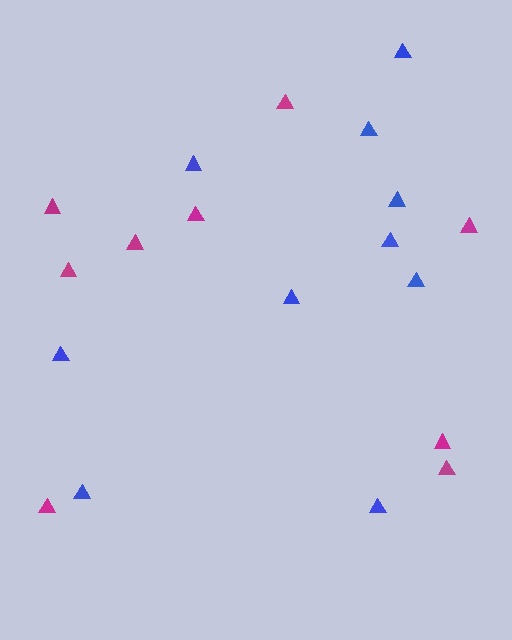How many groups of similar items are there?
There are 2 groups: one group of magenta triangles (9) and one group of blue triangles (10).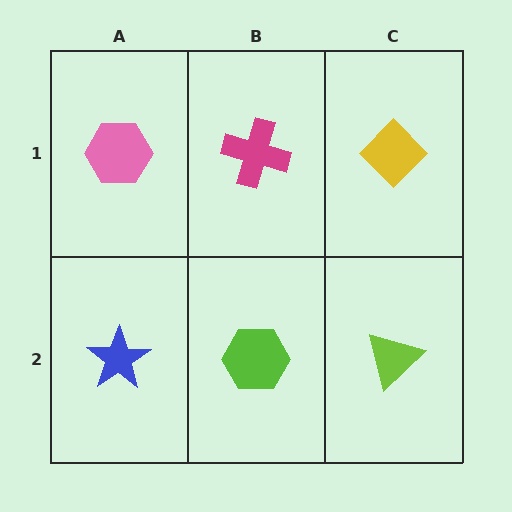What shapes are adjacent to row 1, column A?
A blue star (row 2, column A), a magenta cross (row 1, column B).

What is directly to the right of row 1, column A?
A magenta cross.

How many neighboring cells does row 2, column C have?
2.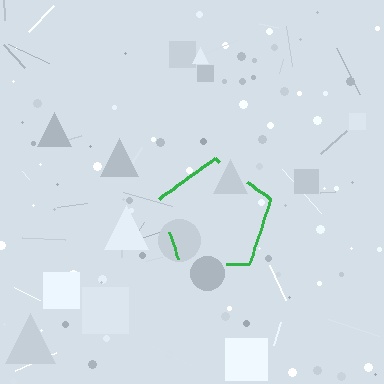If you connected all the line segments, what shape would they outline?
They would outline a pentagon.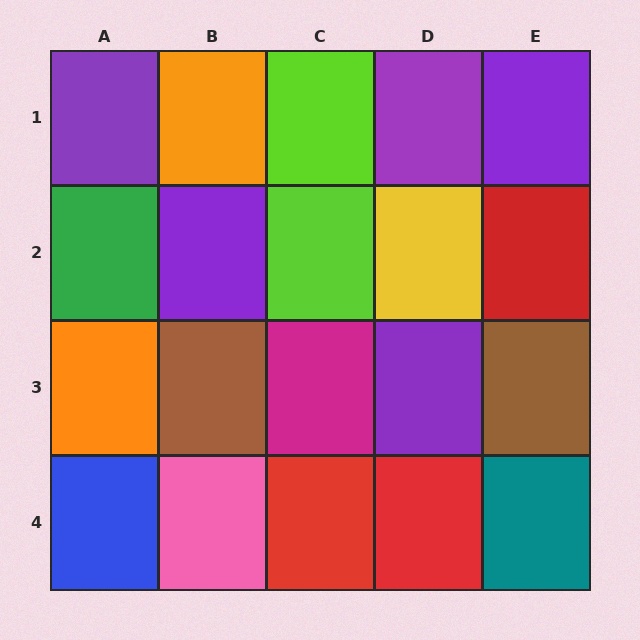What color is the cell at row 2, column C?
Lime.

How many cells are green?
1 cell is green.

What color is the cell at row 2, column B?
Purple.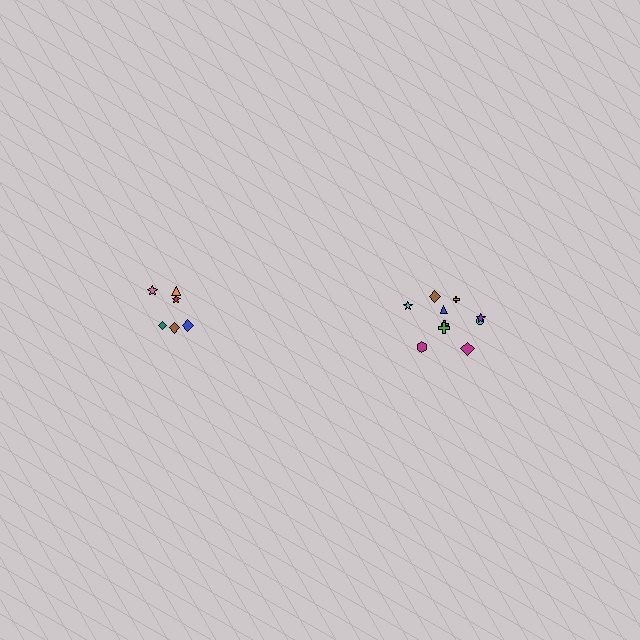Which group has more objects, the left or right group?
The right group.